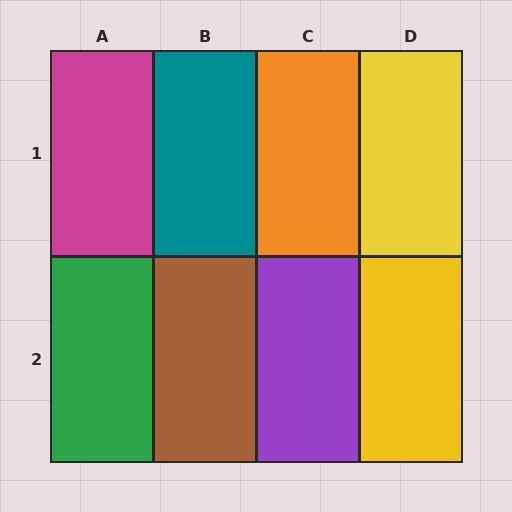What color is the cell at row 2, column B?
Brown.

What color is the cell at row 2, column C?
Purple.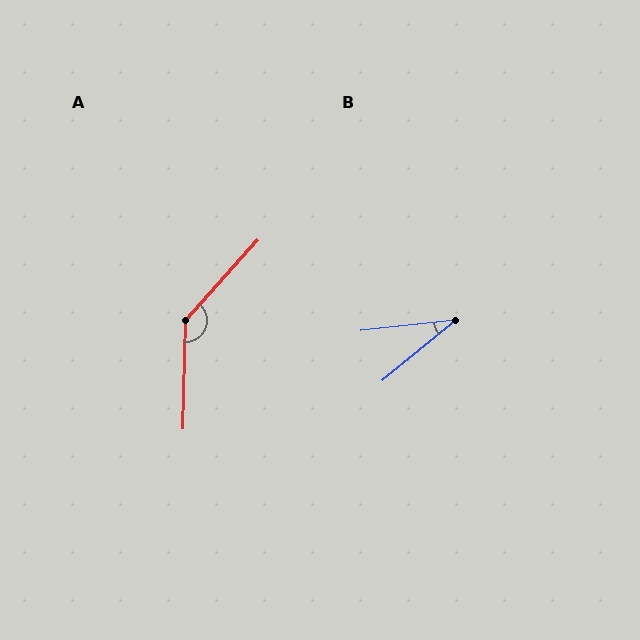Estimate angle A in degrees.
Approximately 139 degrees.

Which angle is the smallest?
B, at approximately 33 degrees.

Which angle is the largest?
A, at approximately 139 degrees.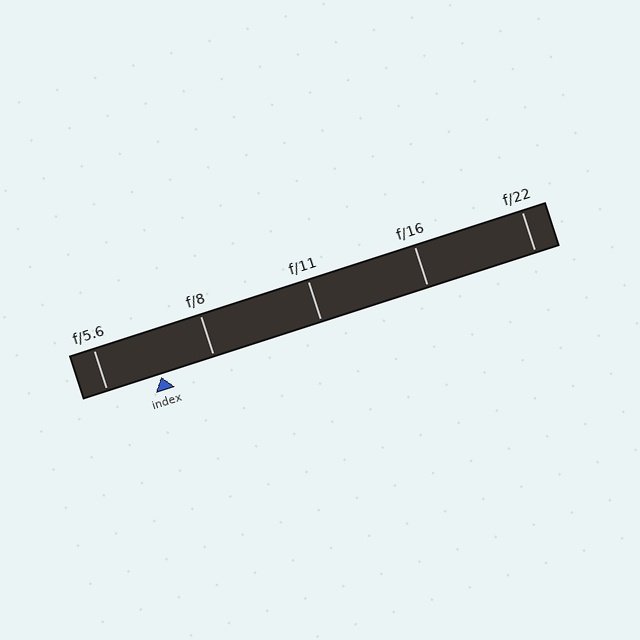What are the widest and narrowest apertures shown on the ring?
The widest aperture shown is f/5.6 and the narrowest is f/22.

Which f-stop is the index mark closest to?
The index mark is closest to f/8.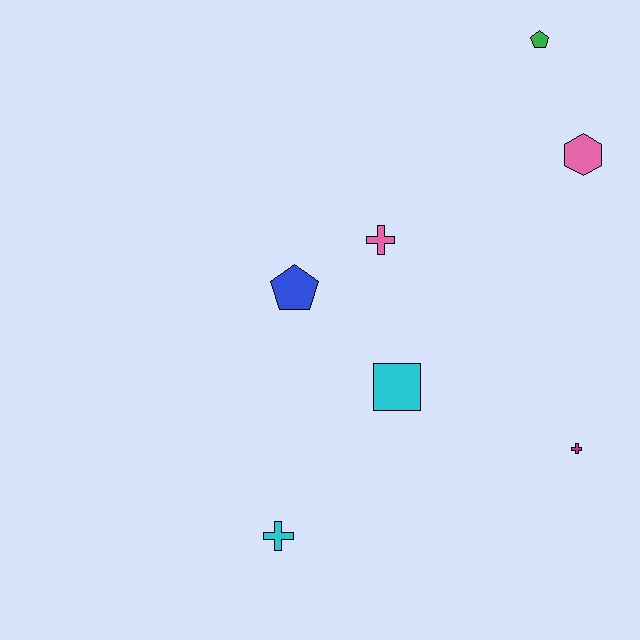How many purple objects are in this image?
There are no purple objects.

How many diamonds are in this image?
There are no diamonds.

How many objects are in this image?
There are 7 objects.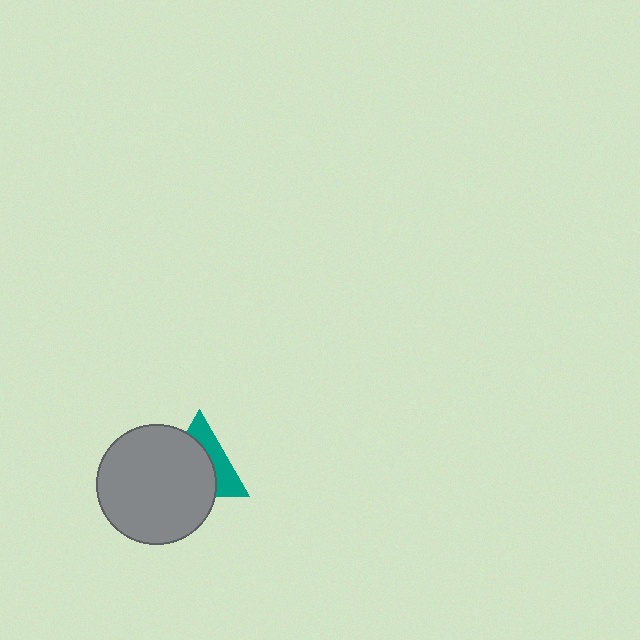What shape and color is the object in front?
The object in front is a gray circle.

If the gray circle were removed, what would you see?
You would see the complete teal triangle.